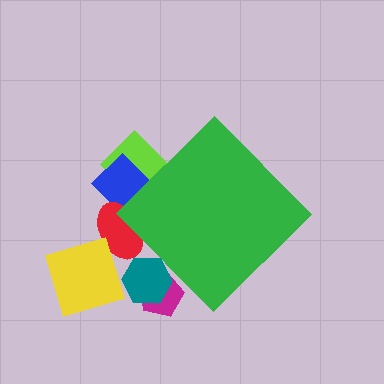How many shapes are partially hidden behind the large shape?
5 shapes are partially hidden.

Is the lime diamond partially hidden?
Yes, the lime diamond is partially hidden behind the green diamond.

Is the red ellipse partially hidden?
Yes, the red ellipse is partially hidden behind the green diamond.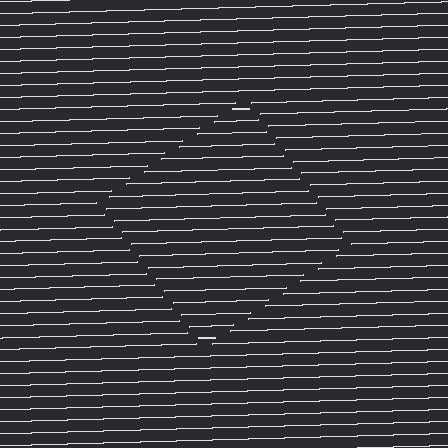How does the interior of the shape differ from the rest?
The interior of the shape contains the same grating, shifted by half a period — the contour is defined by the phase discontinuity where line-ends from the inner and outer gratings abut.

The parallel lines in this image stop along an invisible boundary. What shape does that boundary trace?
An illusory square. The interior of the shape contains the same grating, shifted by half a period — the contour is defined by the phase discontinuity where line-ends from the inner and outer gratings abut.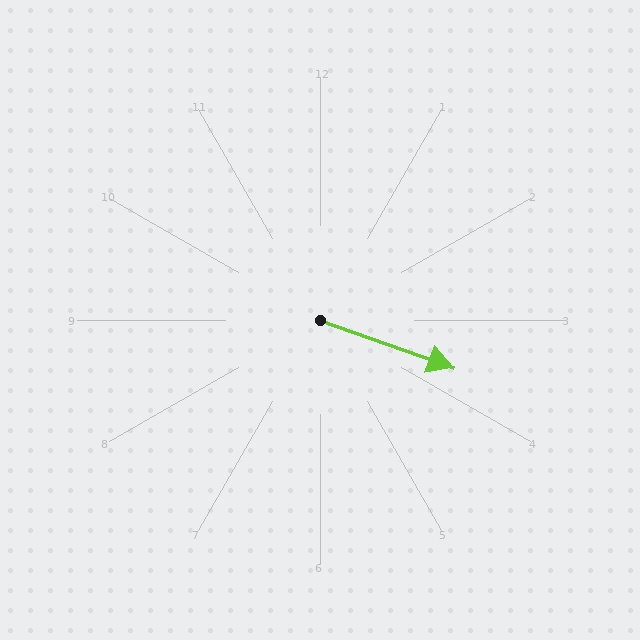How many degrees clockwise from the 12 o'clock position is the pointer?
Approximately 110 degrees.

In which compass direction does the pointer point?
East.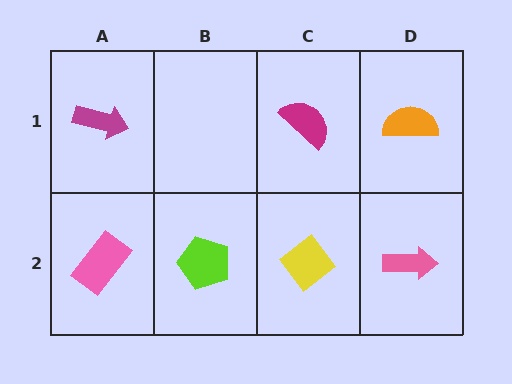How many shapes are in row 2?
4 shapes.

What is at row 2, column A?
A pink rectangle.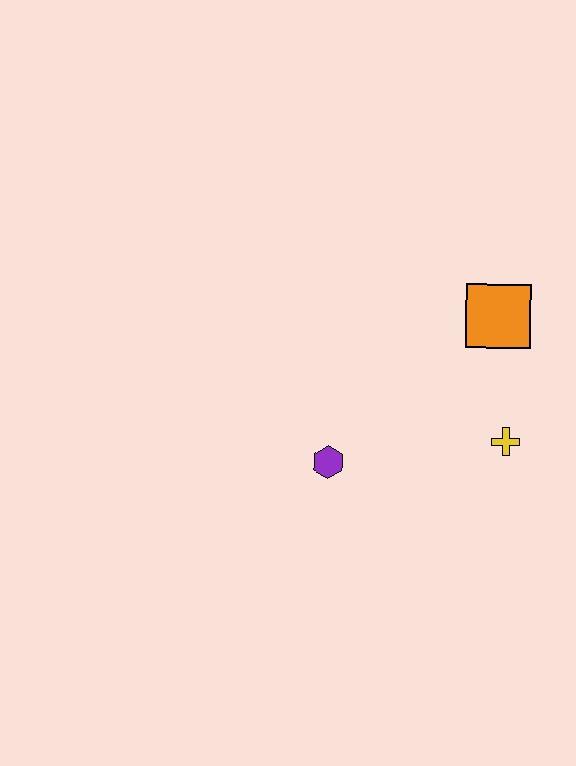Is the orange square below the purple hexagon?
No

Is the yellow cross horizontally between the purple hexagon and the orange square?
No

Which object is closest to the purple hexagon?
The yellow cross is closest to the purple hexagon.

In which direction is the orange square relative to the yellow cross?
The orange square is above the yellow cross.